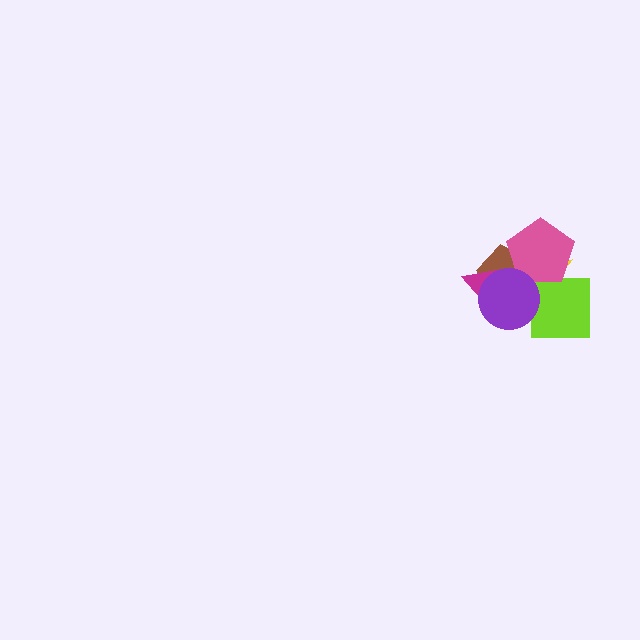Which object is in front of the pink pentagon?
The purple circle is in front of the pink pentagon.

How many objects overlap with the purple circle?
5 objects overlap with the purple circle.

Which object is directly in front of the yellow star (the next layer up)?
The lime square is directly in front of the yellow star.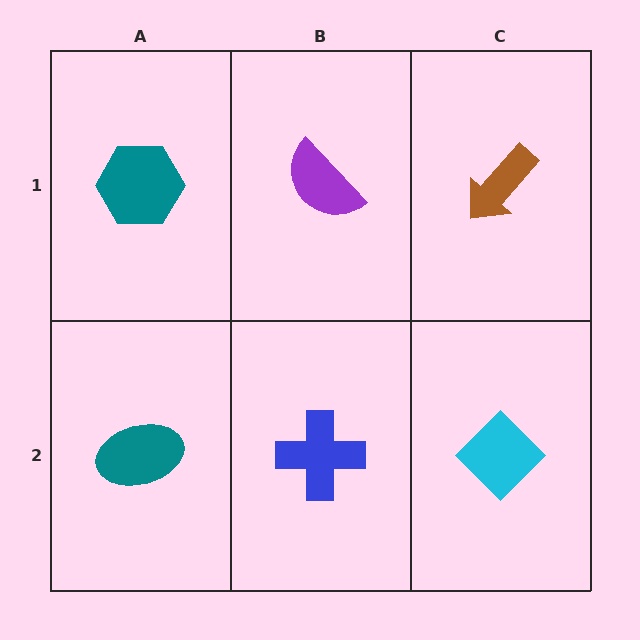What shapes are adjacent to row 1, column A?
A teal ellipse (row 2, column A), a purple semicircle (row 1, column B).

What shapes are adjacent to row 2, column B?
A purple semicircle (row 1, column B), a teal ellipse (row 2, column A), a cyan diamond (row 2, column C).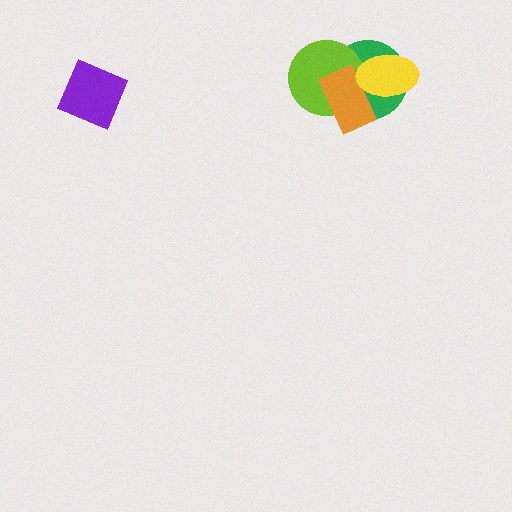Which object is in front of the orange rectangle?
The yellow ellipse is in front of the orange rectangle.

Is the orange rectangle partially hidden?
Yes, it is partially covered by another shape.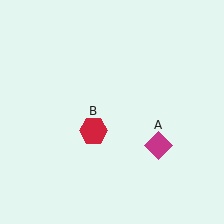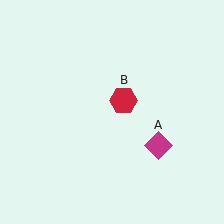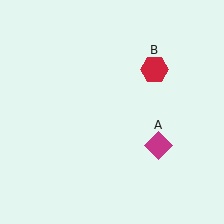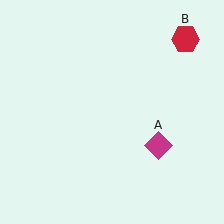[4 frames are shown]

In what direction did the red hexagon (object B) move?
The red hexagon (object B) moved up and to the right.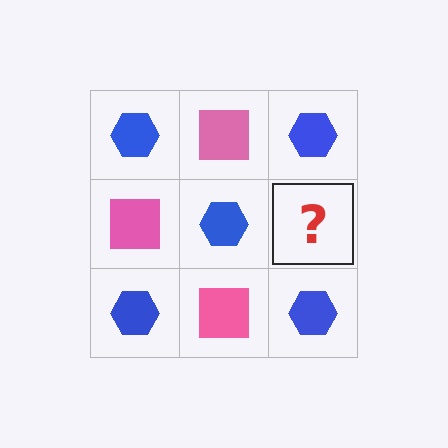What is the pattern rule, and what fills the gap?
The rule is that it alternates blue hexagon and pink square in a checkerboard pattern. The gap should be filled with a pink square.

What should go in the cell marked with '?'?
The missing cell should contain a pink square.